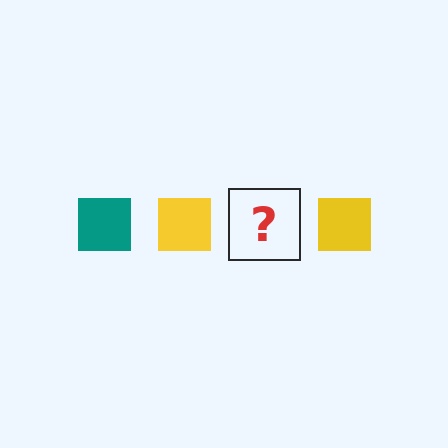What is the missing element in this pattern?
The missing element is a teal square.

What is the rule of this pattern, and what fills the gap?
The rule is that the pattern cycles through teal, yellow squares. The gap should be filled with a teal square.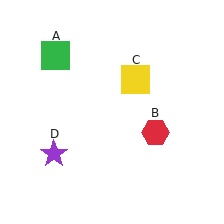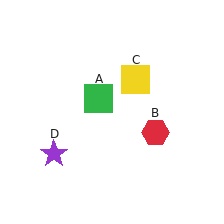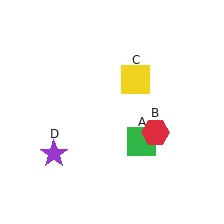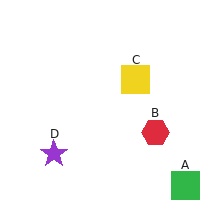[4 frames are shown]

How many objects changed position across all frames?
1 object changed position: green square (object A).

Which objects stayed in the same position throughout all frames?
Red hexagon (object B) and yellow square (object C) and purple star (object D) remained stationary.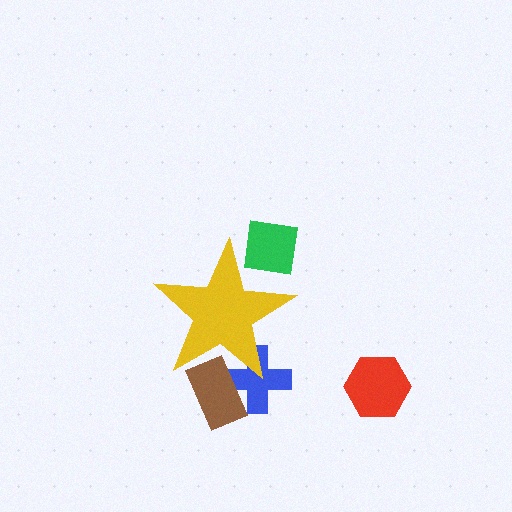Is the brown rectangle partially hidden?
Yes, the brown rectangle is partially hidden behind the yellow star.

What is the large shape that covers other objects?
A yellow star.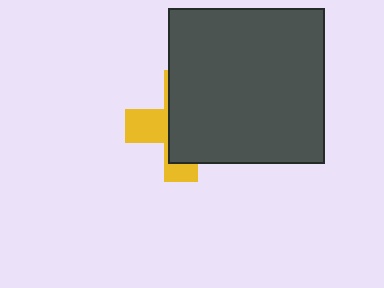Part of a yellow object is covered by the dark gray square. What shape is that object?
It is a cross.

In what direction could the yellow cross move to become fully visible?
The yellow cross could move left. That would shift it out from behind the dark gray square entirely.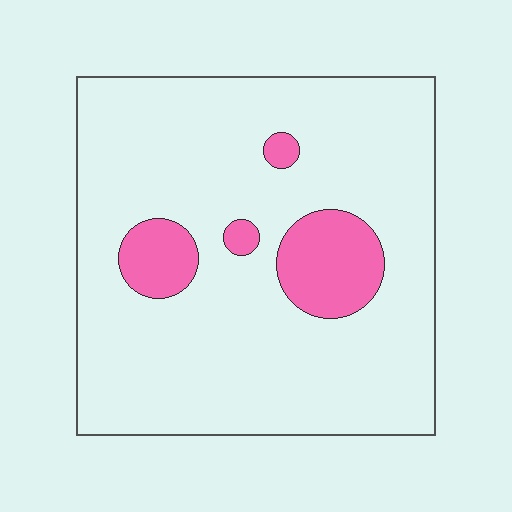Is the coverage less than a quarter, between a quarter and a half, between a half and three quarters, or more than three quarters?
Less than a quarter.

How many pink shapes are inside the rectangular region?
4.